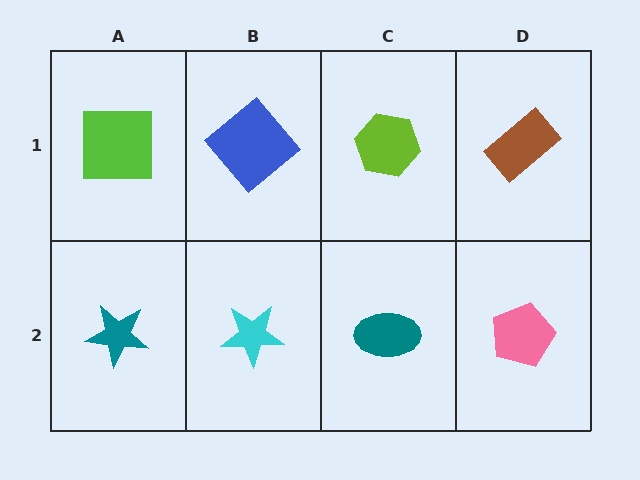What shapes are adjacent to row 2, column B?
A blue diamond (row 1, column B), a teal star (row 2, column A), a teal ellipse (row 2, column C).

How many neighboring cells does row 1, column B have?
3.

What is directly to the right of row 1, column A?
A blue diamond.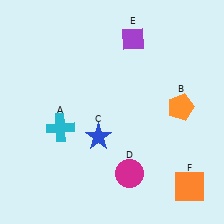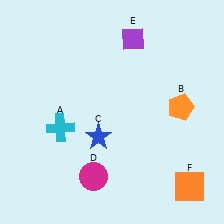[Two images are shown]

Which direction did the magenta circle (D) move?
The magenta circle (D) moved left.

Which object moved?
The magenta circle (D) moved left.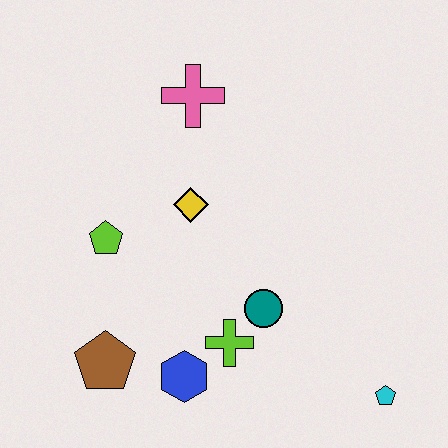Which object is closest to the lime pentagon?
The yellow diamond is closest to the lime pentagon.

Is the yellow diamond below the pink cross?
Yes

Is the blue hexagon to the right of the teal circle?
No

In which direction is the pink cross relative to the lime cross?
The pink cross is above the lime cross.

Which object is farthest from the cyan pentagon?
The pink cross is farthest from the cyan pentagon.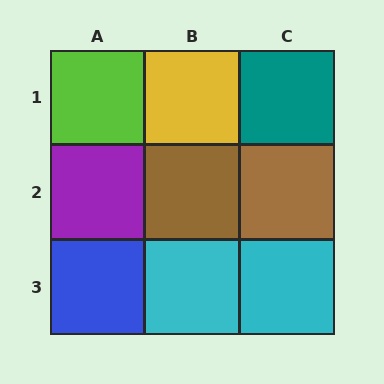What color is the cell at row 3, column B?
Cyan.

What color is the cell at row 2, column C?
Brown.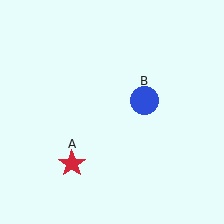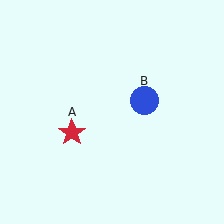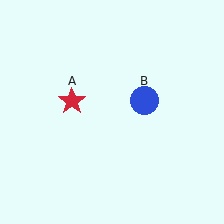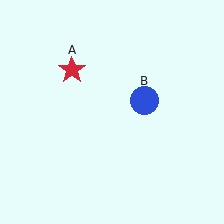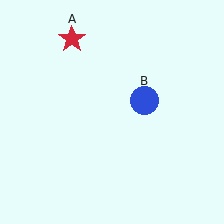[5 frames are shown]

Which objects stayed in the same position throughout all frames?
Blue circle (object B) remained stationary.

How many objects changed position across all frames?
1 object changed position: red star (object A).